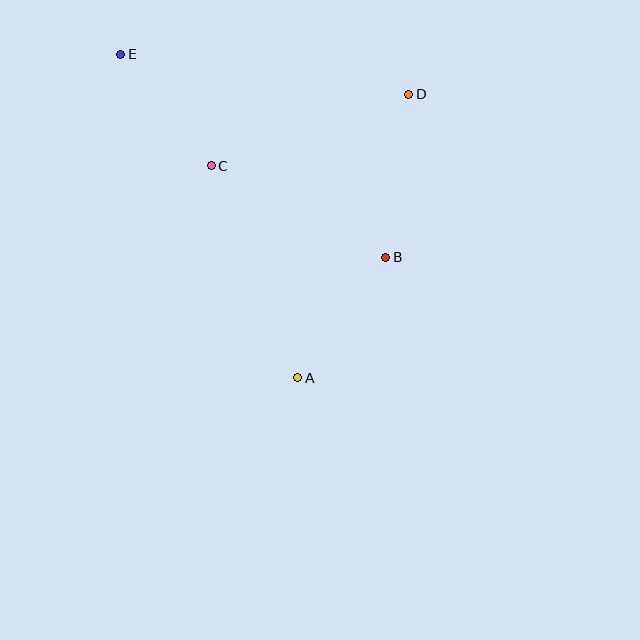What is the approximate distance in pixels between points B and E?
The distance between B and E is approximately 334 pixels.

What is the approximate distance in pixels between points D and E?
The distance between D and E is approximately 290 pixels.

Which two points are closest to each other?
Points C and E are closest to each other.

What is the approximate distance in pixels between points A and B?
The distance between A and B is approximately 149 pixels.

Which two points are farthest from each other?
Points A and E are farthest from each other.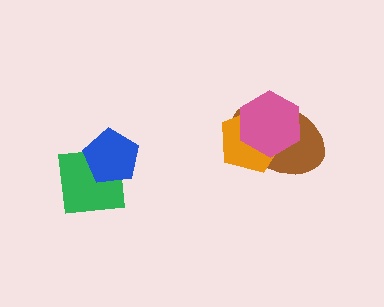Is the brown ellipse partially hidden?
Yes, it is partially covered by another shape.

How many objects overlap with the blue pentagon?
1 object overlaps with the blue pentagon.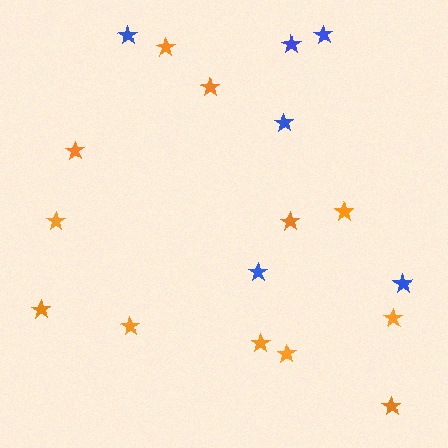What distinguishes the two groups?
There are 2 groups: one group of blue stars (6) and one group of orange stars (12).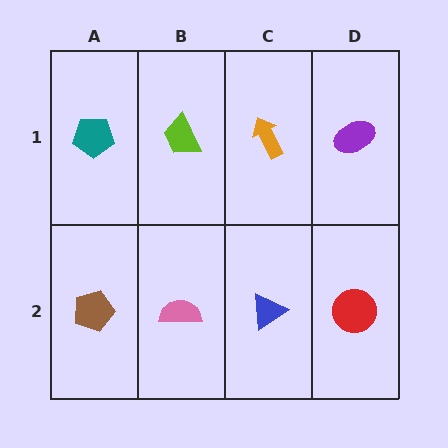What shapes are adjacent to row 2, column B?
A lime trapezoid (row 1, column B), a brown pentagon (row 2, column A), a blue triangle (row 2, column C).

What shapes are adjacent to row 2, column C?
An orange arrow (row 1, column C), a pink semicircle (row 2, column B), a red circle (row 2, column D).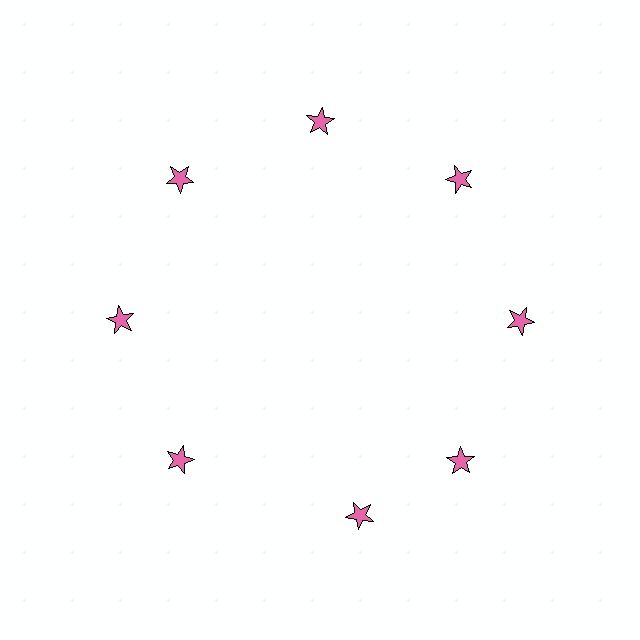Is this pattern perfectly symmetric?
No. The 8 pink stars are arranged in a ring, but one element near the 6 o'clock position is rotated out of alignment along the ring, breaking the 8-fold rotational symmetry.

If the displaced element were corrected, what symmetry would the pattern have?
It would have 8-fold rotational symmetry — the pattern would map onto itself every 45 degrees.